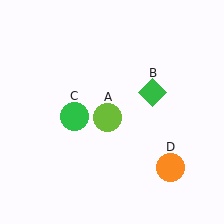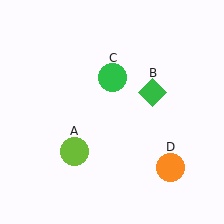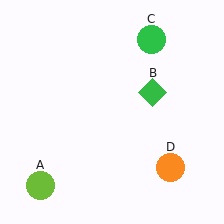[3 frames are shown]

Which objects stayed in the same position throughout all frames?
Green diamond (object B) and orange circle (object D) remained stationary.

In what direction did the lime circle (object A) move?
The lime circle (object A) moved down and to the left.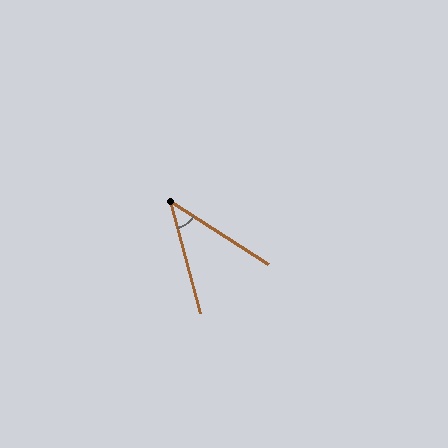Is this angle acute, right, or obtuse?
It is acute.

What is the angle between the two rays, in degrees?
Approximately 42 degrees.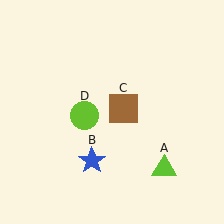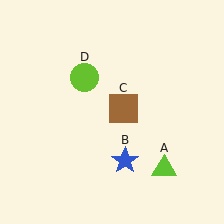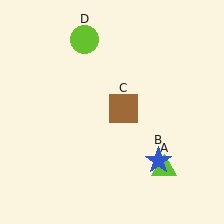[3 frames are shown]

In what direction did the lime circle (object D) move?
The lime circle (object D) moved up.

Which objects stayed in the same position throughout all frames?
Lime triangle (object A) and brown square (object C) remained stationary.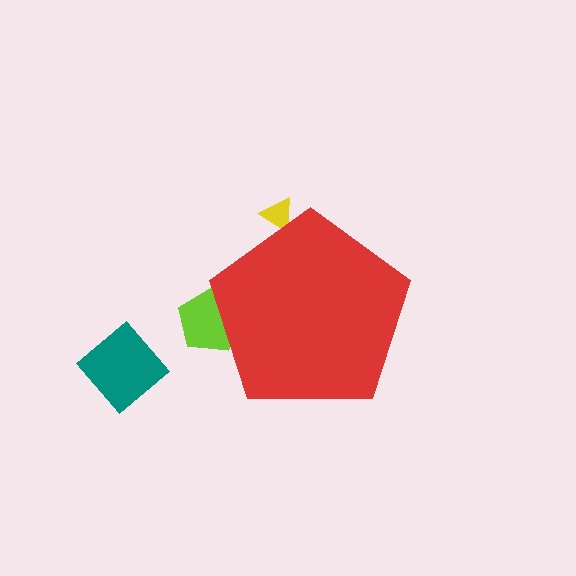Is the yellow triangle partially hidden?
Yes, the yellow triangle is partially hidden behind the red pentagon.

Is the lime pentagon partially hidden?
Yes, the lime pentagon is partially hidden behind the red pentagon.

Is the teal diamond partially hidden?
No, the teal diamond is fully visible.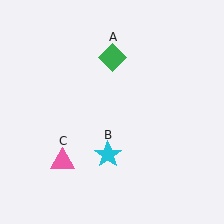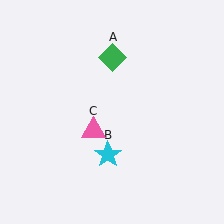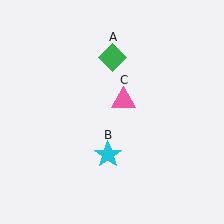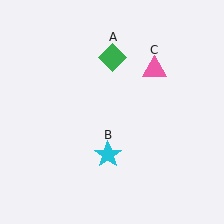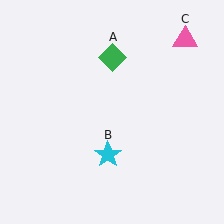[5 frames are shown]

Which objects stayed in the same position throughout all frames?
Green diamond (object A) and cyan star (object B) remained stationary.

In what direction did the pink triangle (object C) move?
The pink triangle (object C) moved up and to the right.